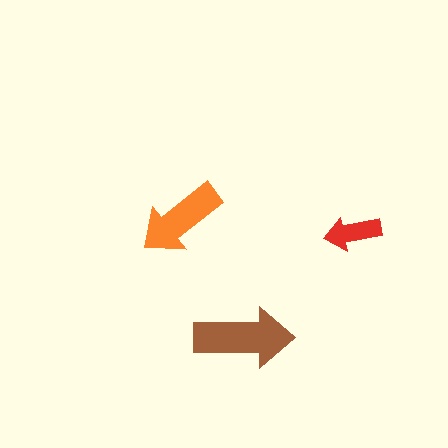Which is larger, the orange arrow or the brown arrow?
The brown one.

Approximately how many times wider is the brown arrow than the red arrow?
About 1.5 times wider.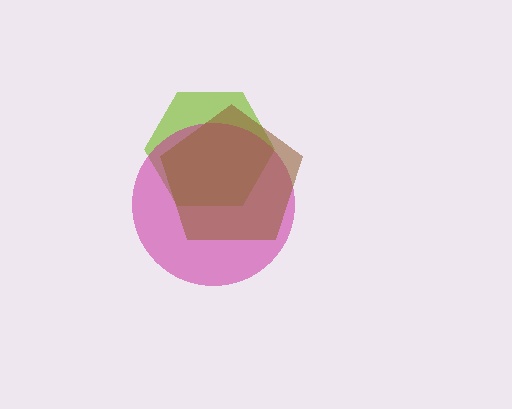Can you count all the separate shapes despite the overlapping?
Yes, there are 3 separate shapes.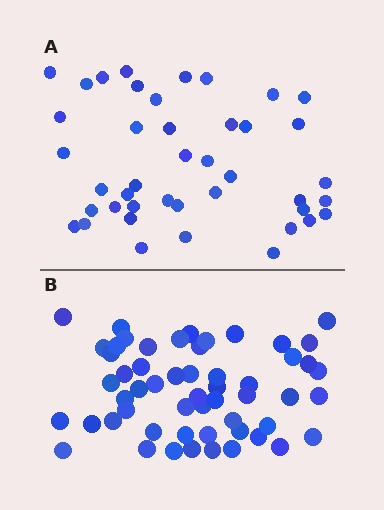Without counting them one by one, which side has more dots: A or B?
Region B (the bottom region) has more dots.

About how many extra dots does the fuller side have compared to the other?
Region B has approximately 15 more dots than region A.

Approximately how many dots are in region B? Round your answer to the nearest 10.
About 60 dots. (The exact count is 55, which rounds to 60.)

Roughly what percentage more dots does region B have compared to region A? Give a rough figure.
About 30% more.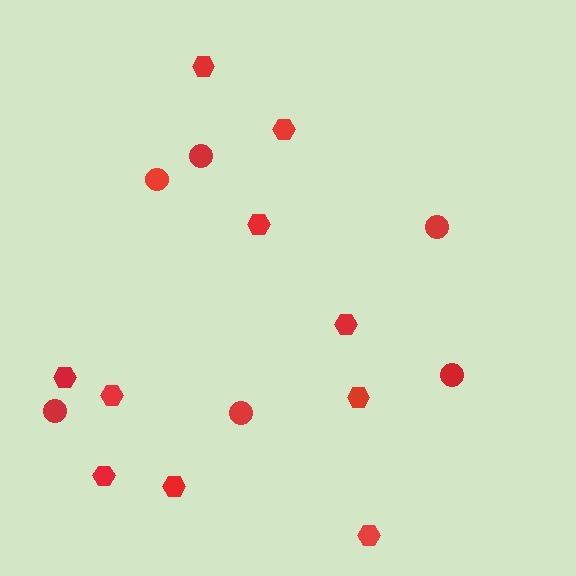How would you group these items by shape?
There are 2 groups: one group of circles (6) and one group of hexagons (10).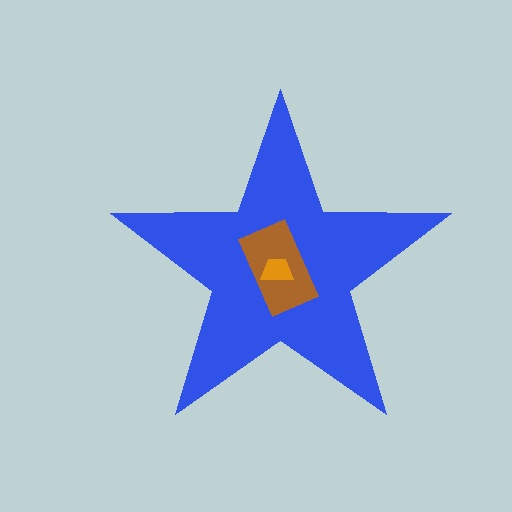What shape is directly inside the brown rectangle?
The orange trapezoid.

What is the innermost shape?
The orange trapezoid.